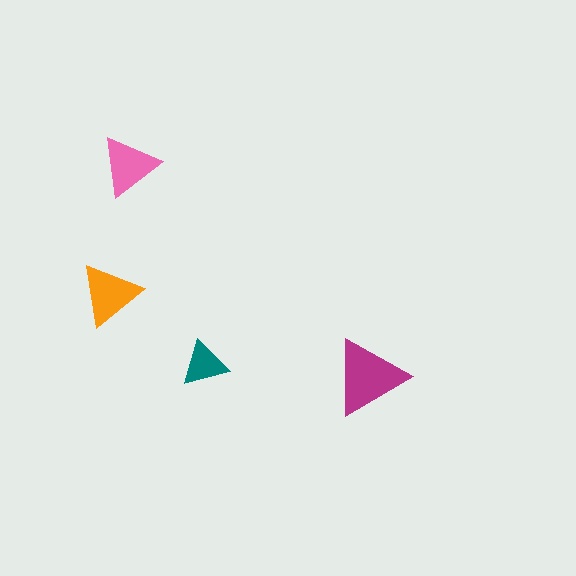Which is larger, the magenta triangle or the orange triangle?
The magenta one.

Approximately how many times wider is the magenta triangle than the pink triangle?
About 1.5 times wider.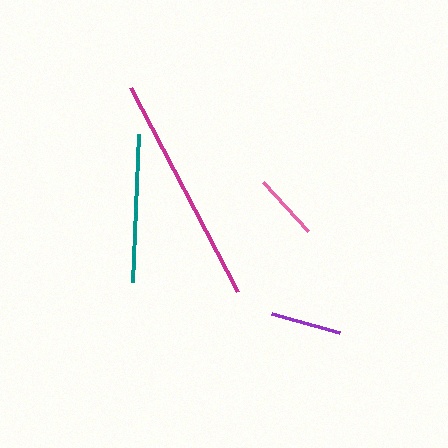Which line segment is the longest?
The magenta line is the longest at approximately 230 pixels.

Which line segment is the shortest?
The pink line is the shortest at approximately 67 pixels.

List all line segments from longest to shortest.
From longest to shortest: magenta, teal, purple, pink.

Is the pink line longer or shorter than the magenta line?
The magenta line is longer than the pink line.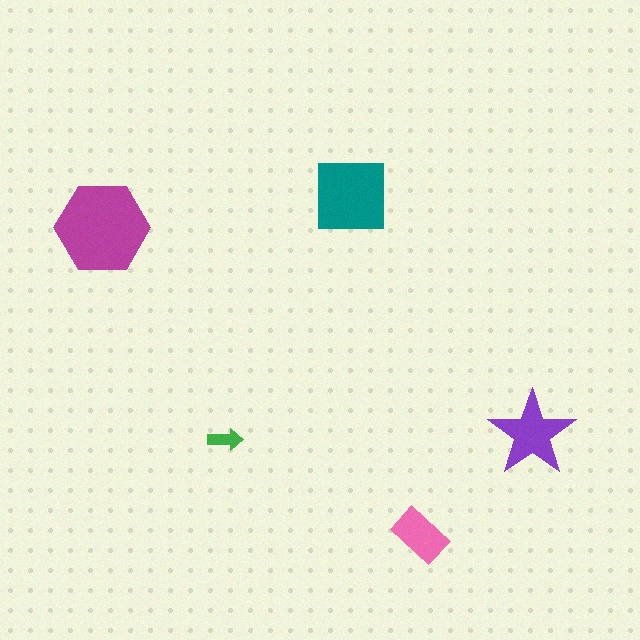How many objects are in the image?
There are 5 objects in the image.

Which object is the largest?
The magenta hexagon.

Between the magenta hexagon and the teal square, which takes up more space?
The magenta hexagon.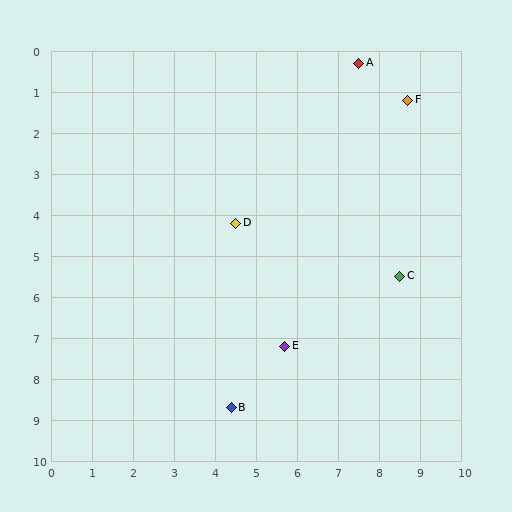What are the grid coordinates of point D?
Point D is at approximately (4.5, 4.2).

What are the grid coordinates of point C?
Point C is at approximately (8.5, 5.5).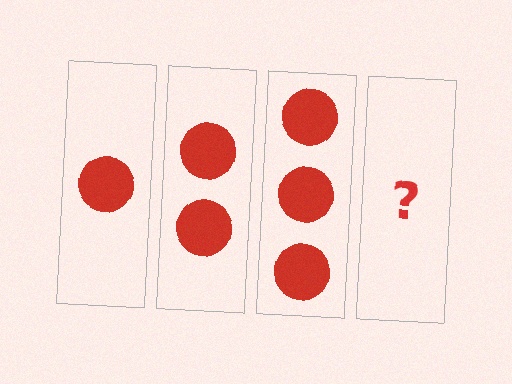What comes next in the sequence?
The next element should be 4 circles.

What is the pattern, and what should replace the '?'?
The pattern is that each step adds one more circle. The '?' should be 4 circles.